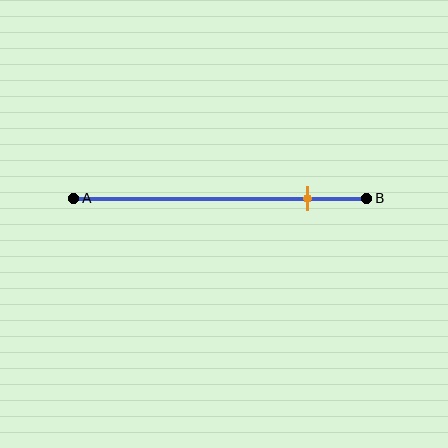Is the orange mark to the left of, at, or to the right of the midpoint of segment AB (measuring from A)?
The orange mark is to the right of the midpoint of segment AB.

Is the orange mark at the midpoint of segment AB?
No, the mark is at about 80% from A, not at the 50% midpoint.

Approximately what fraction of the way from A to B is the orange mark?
The orange mark is approximately 80% of the way from A to B.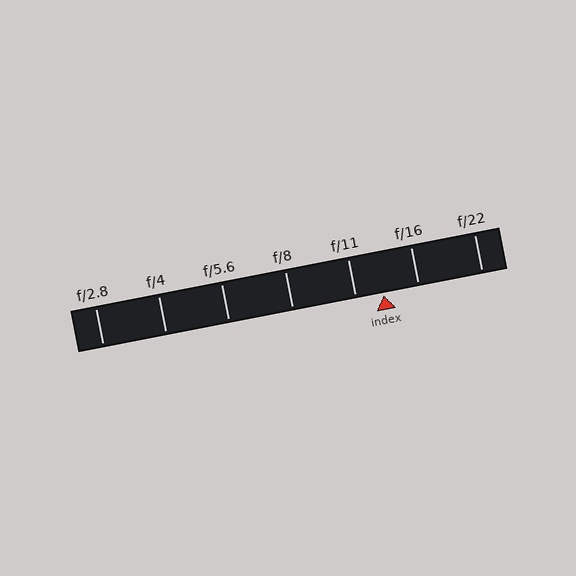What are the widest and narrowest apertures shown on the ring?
The widest aperture shown is f/2.8 and the narrowest is f/22.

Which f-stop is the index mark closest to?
The index mark is closest to f/11.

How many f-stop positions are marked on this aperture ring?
There are 7 f-stop positions marked.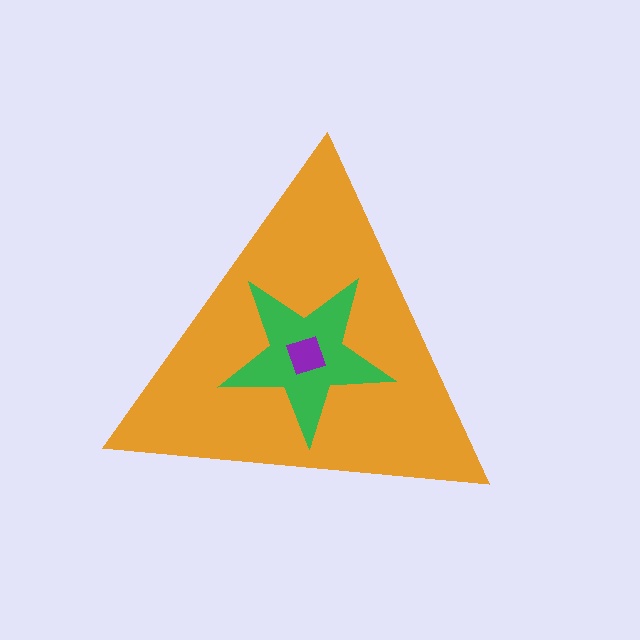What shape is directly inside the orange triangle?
The green star.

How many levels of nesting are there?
3.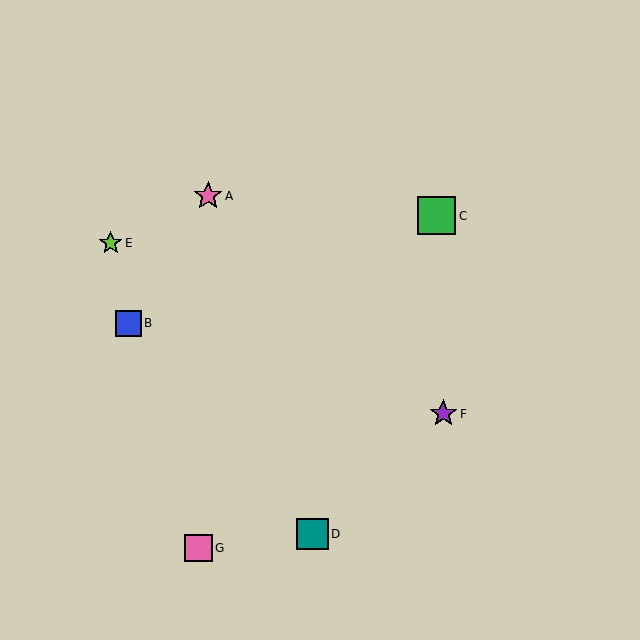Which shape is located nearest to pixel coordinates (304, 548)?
The teal square (labeled D) at (313, 534) is nearest to that location.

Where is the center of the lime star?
The center of the lime star is at (111, 243).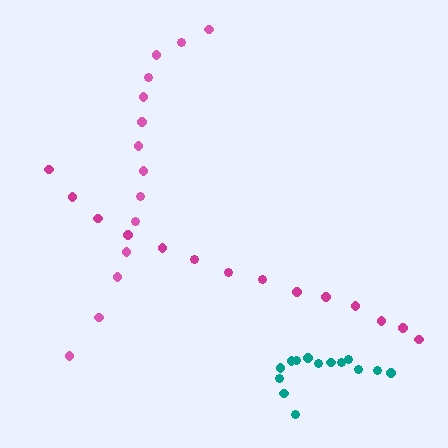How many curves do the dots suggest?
There are 3 distinct paths.